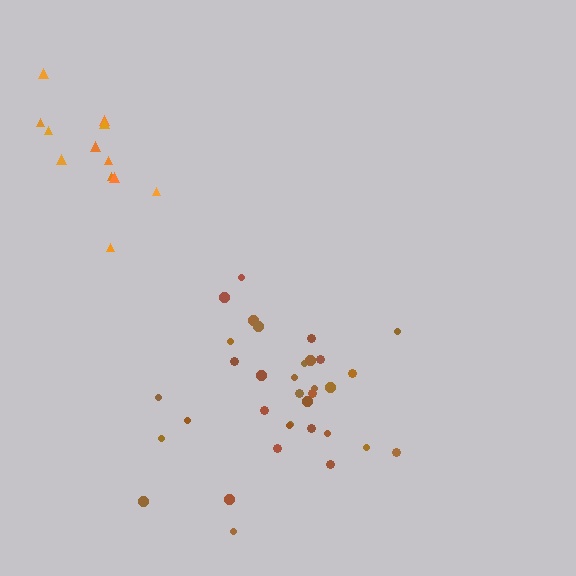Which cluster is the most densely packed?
Brown.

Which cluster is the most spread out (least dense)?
Orange.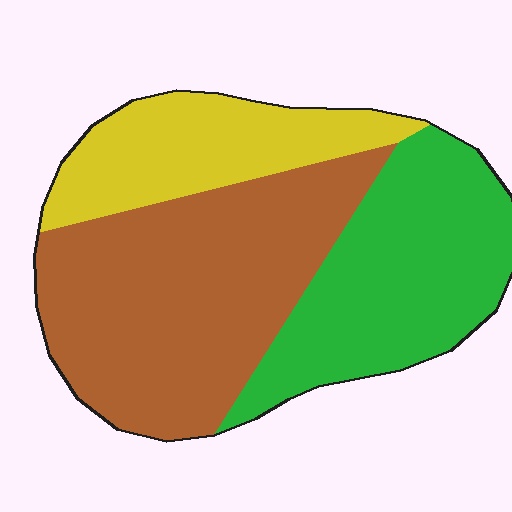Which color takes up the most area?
Brown, at roughly 45%.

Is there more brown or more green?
Brown.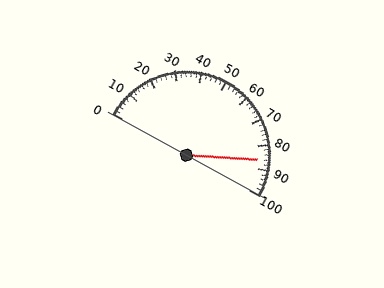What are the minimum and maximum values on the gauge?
The gauge ranges from 0 to 100.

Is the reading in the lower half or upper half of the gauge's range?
The reading is in the upper half of the range (0 to 100).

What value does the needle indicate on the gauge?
The needle indicates approximately 86.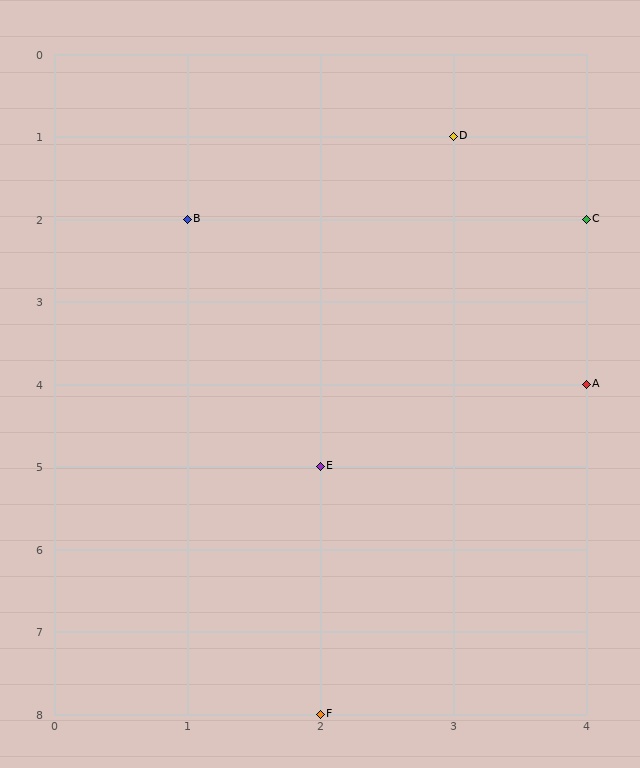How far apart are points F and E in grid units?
Points F and E are 3 rows apart.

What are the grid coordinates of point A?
Point A is at grid coordinates (4, 4).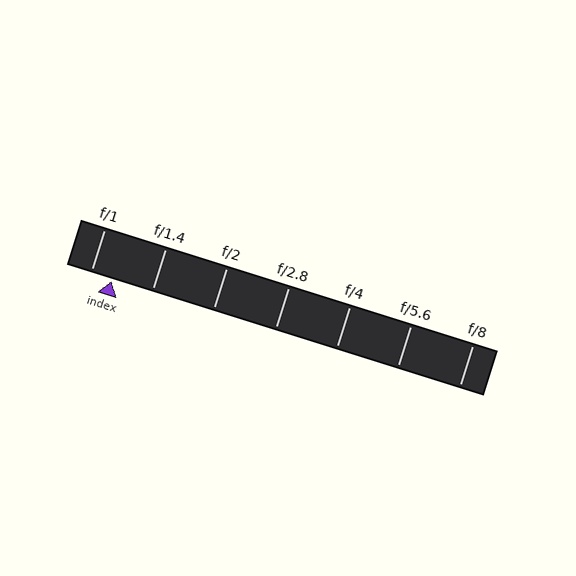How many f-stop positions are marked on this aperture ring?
There are 7 f-stop positions marked.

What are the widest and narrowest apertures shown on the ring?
The widest aperture shown is f/1 and the narrowest is f/8.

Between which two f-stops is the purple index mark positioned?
The index mark is between f/1 and f/1.4.